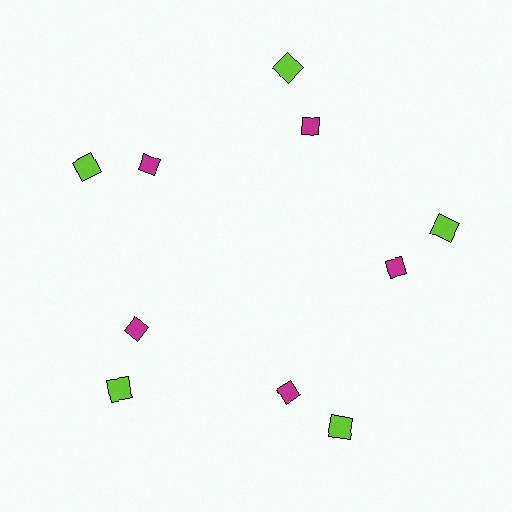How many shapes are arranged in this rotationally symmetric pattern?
There are 10 shapes, arranged in 5 groups of 2.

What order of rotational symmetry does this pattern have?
This pattern has 5-fold rotational symmetry.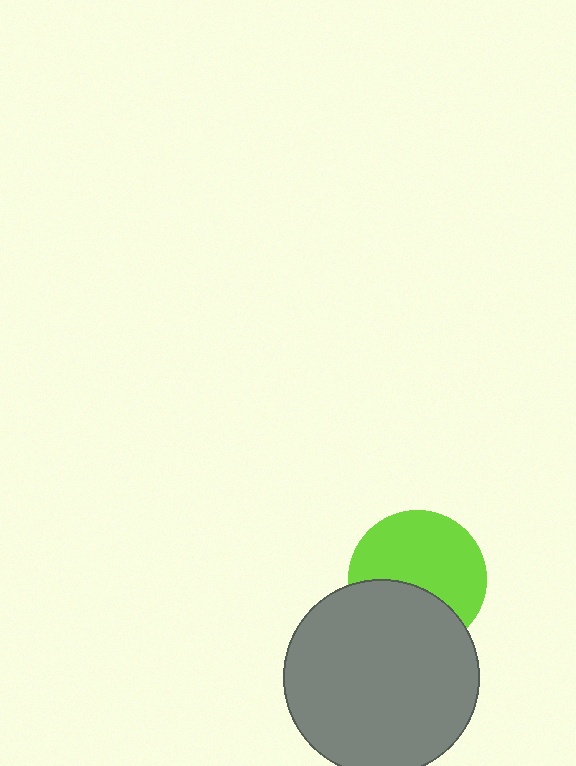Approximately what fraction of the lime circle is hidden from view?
Roughly 37% of the lime circle is hidden behind the gray circle.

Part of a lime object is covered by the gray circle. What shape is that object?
It is a circle.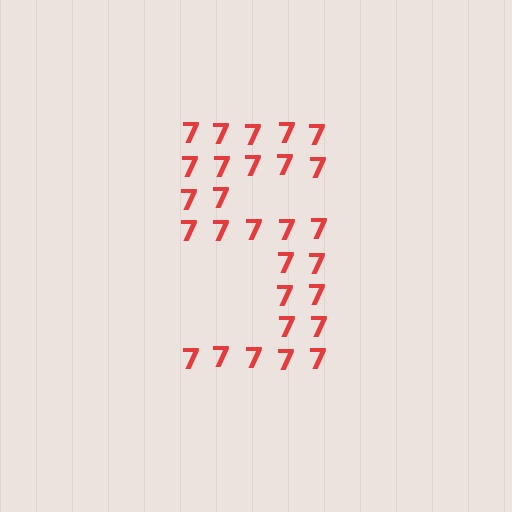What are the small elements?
The small elements are digit 7's.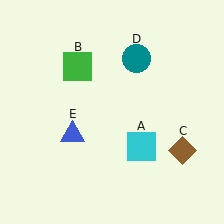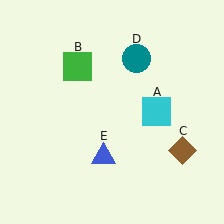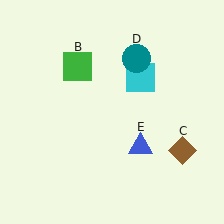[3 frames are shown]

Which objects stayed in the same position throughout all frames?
Green square (object B) and brown diamond (object C) and teal circle (object D) remained stationary.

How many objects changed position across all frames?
2 objects changed position: cyan square (object A), blue triangle (object E).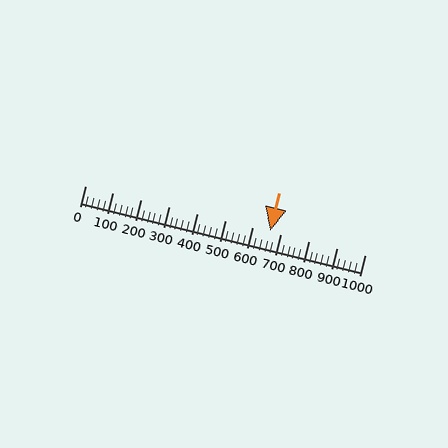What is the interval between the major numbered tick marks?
The major tick marks are spaced 100 units apart.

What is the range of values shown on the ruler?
The ruler shows values from 0 to 1000.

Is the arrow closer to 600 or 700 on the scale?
The arrow is closer to 700.